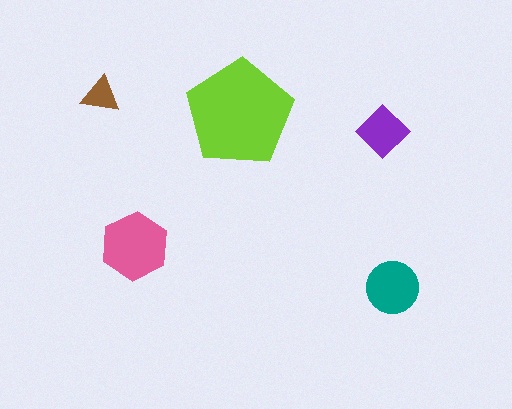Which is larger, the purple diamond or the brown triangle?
The purple diamond.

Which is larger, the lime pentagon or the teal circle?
The lime pentagon.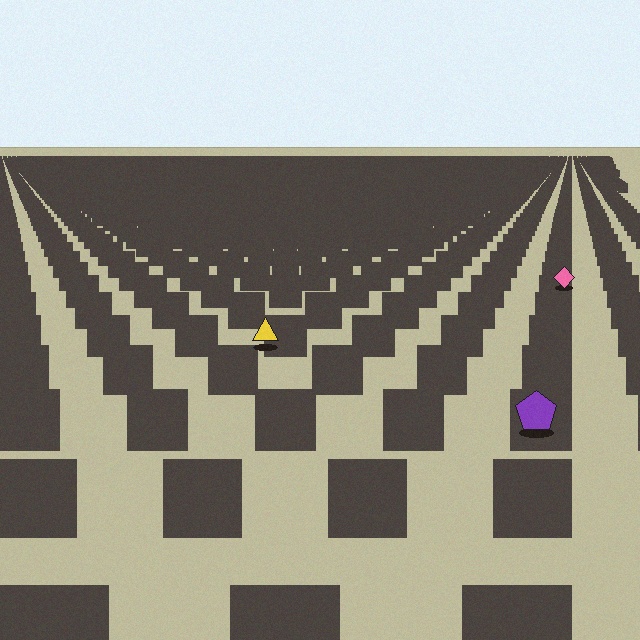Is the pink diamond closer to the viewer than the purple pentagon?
No. The purple pentagon is closer — you can tell from the texture gradient: the ground texture is coarser near it.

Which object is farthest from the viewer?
The pink diamond is farthest from the viewer. It appears smaller and the ground texture around it is denser.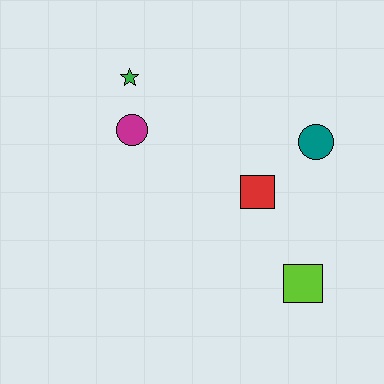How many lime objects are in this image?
There is 1 lime object.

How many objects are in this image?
There are 5 objects.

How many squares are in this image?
There are 2 squares.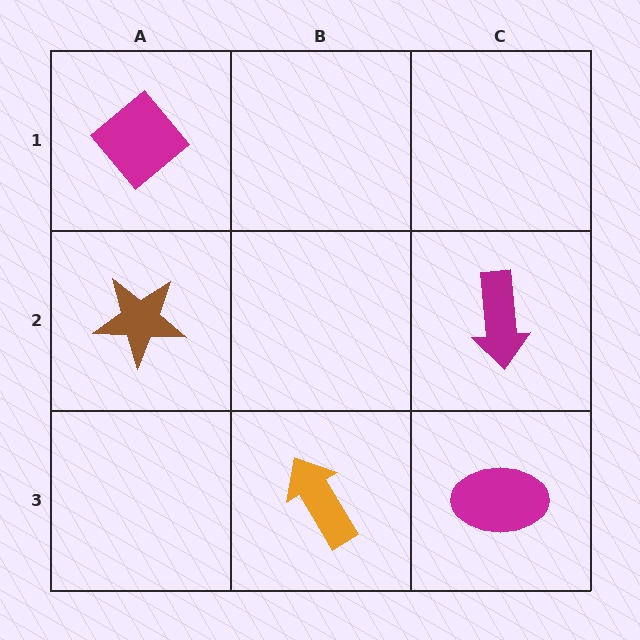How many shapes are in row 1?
1 shape.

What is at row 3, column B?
An orange arrow.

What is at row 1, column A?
A magenta diamond.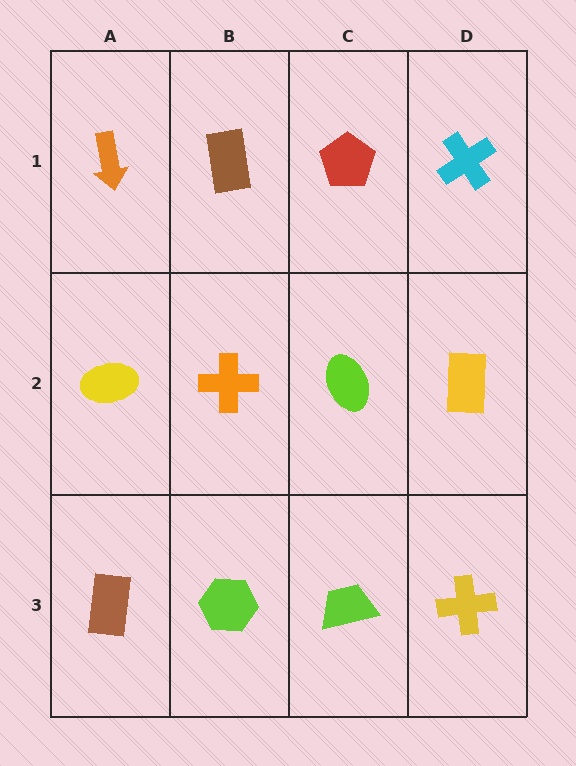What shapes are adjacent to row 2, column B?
A brown rectangle (row 1, column B), a lime hexagon (row 3, column B), a yellow ellipse (row 2, column A), a lime ellipse (row 2, column C).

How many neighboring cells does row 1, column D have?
2.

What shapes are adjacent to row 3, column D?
A yellow rectangle (row 2, column D), a lime trapezoid (row 3, column C).